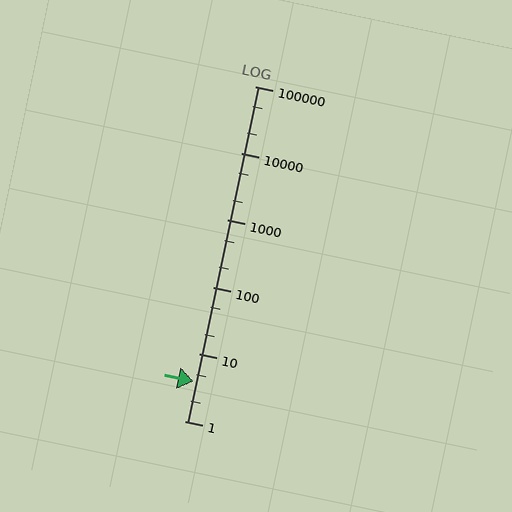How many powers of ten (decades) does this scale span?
The scale spans 5 decades, from 1 to 100000.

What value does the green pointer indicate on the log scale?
The pointer indicates approximately 3.9.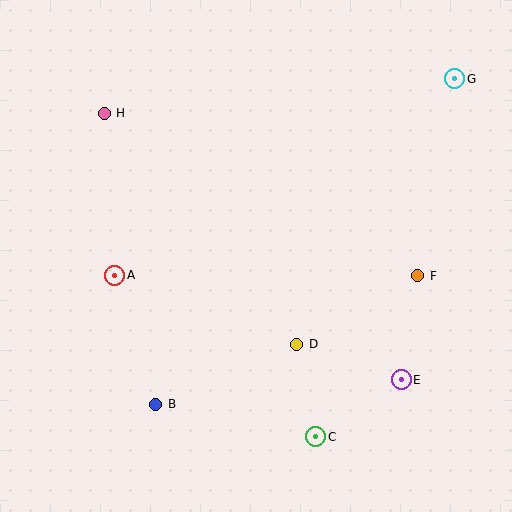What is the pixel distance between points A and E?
The distance between A and E is 305 pixels.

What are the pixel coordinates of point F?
Point F is at (418, 276).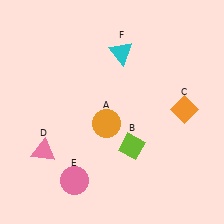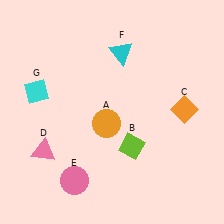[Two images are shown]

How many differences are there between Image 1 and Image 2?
There is 1 difference between the two images.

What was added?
A cyan diamond (G) was added in Image 2.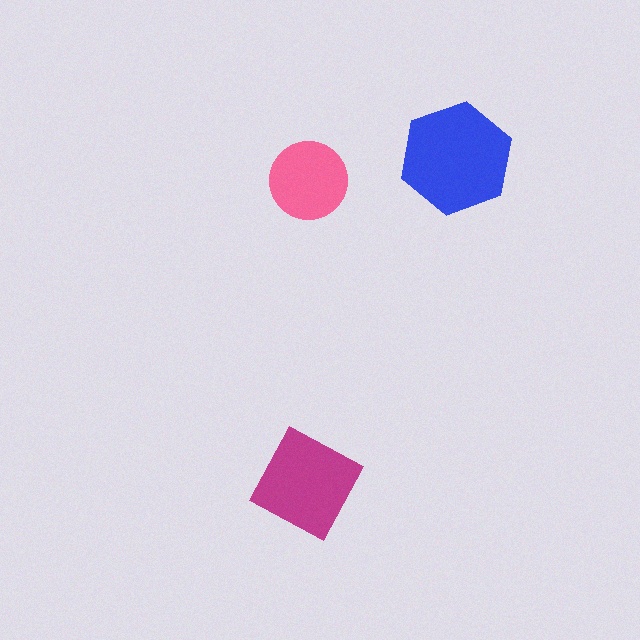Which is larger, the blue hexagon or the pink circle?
The blue hexagon.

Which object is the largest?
The blue hexagon.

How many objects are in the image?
There are 3 objects in the image.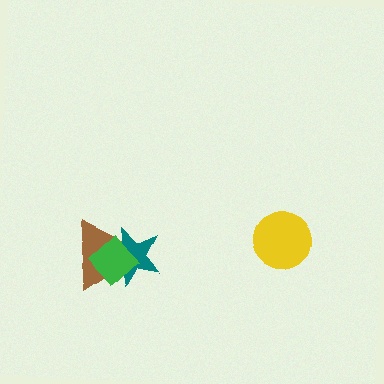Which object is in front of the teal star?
The green diamond is in front of the teal star.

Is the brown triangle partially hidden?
Yes, it is partially covered by another shape.